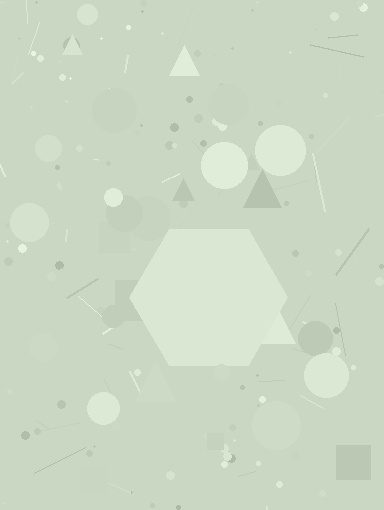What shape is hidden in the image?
A hexagon is hidden in the image.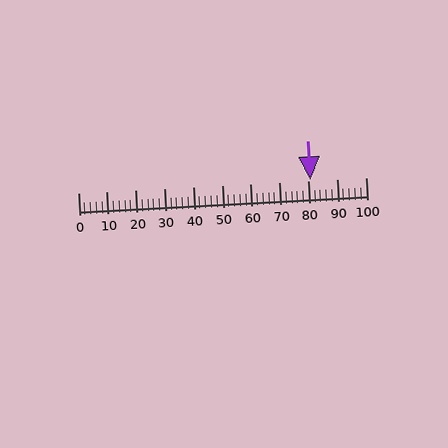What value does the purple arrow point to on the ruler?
The purple arrow points to approximately 81.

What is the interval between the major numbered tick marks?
The major tick marks are spaced 10 units apart.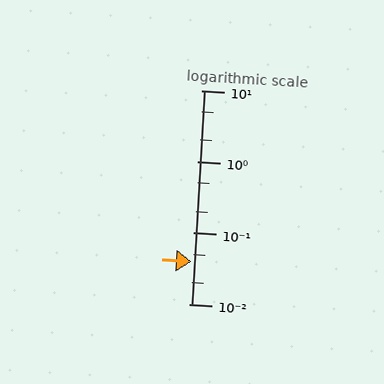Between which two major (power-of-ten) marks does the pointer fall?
The pointer is between 0.01 and 0.1.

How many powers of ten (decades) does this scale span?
The scale spans 3 decades, from 0.01 to 10.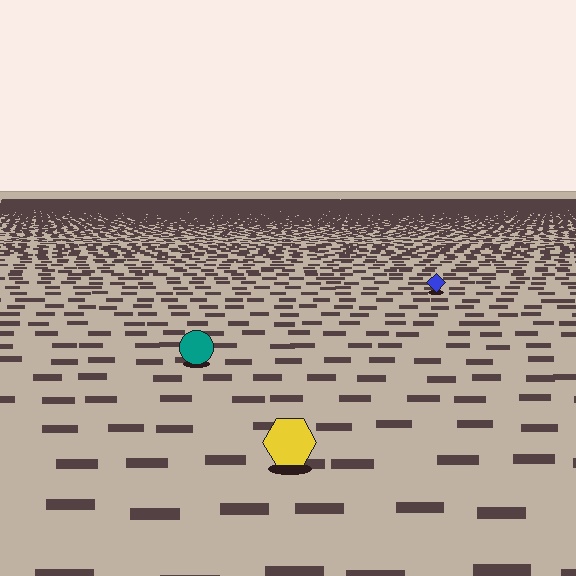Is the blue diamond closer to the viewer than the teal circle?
No. The teal circle is closer — you can tell from the texture gradient: the ground texture is coarser near it.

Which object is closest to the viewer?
The yellow hexagon is closest. The texture marks near it are larger and more spread out.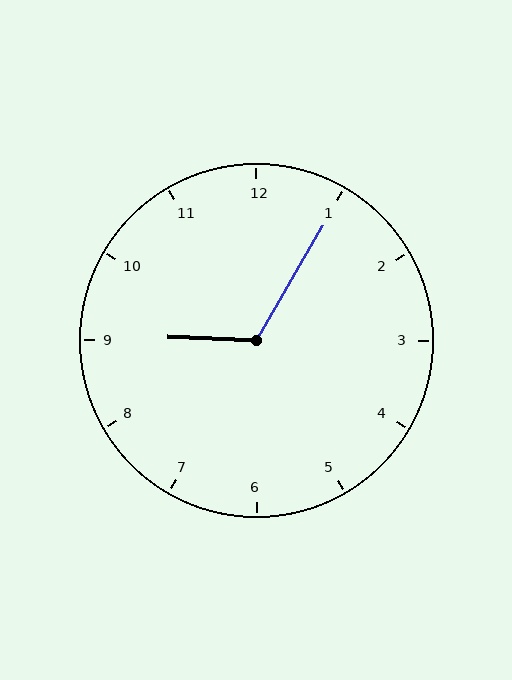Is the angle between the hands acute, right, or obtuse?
It is obtuse.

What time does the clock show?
9:05.